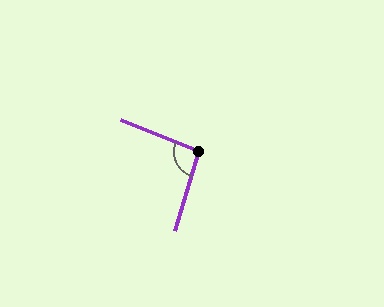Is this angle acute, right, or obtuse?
It is obtuse.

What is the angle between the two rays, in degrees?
Approximately 95 degrees.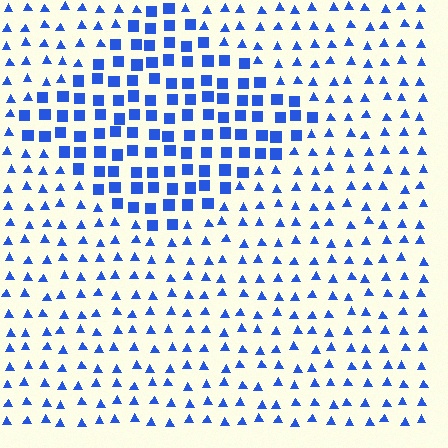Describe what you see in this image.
The image is filled with small blue elements arranged in a uniform grid. A diamond-shaped region contains squares, while the surrounding area contains triangles. The boundary is defined purely by the change in element shape.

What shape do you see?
I see a diamond.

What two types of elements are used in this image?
The image uses squares inside the diamond region and triangles outside it.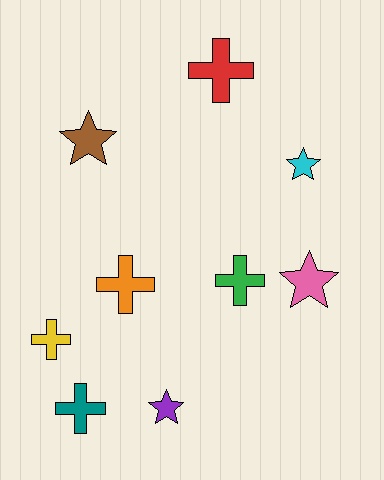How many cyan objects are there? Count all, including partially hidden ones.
There is 1 cyan object.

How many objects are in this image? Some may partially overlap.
There are 9 objects.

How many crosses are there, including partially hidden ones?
There are 5 crosses.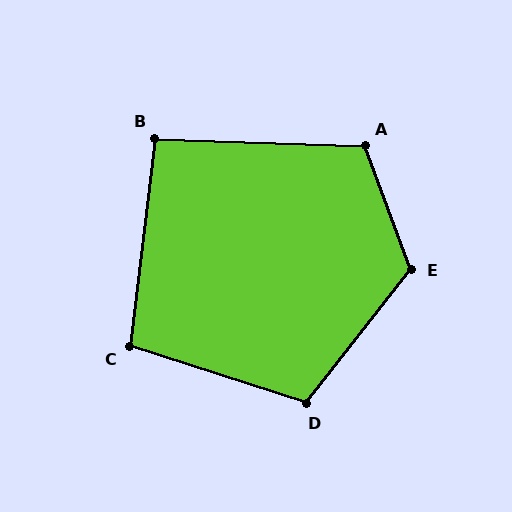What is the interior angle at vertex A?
Approximately 112 degrees (obtuse).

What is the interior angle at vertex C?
Approximately 101 degrees (obtuse).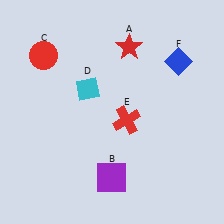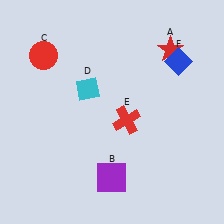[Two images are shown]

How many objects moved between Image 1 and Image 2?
1 object moved between the two images.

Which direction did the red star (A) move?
The red star (A) moved right.